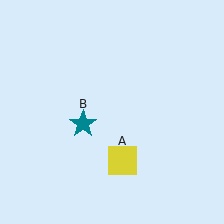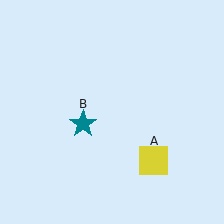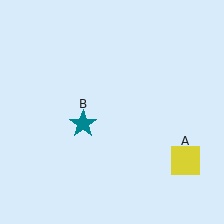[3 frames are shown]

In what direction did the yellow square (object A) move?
The yellow square (object A) moved right.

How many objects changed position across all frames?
1 object changed position: yellow square (object A).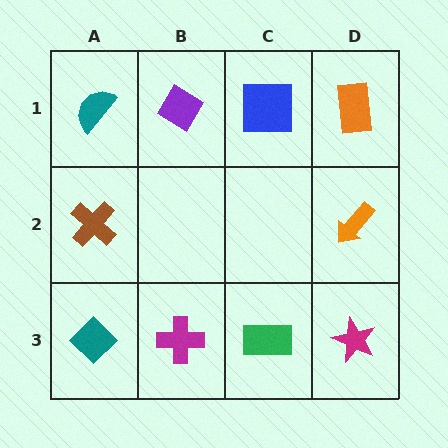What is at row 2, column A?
A brown cross.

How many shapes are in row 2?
2 shapes.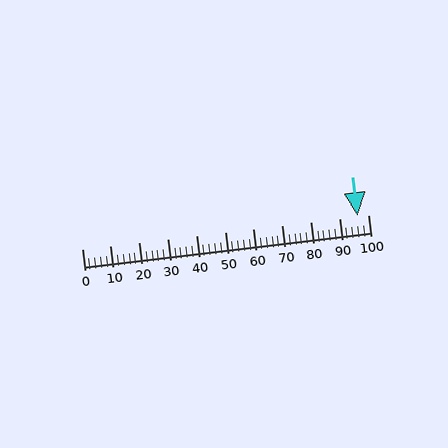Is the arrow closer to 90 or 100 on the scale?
The arrow is closer to 100.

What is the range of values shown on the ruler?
The ruler shows values from 0 to 100.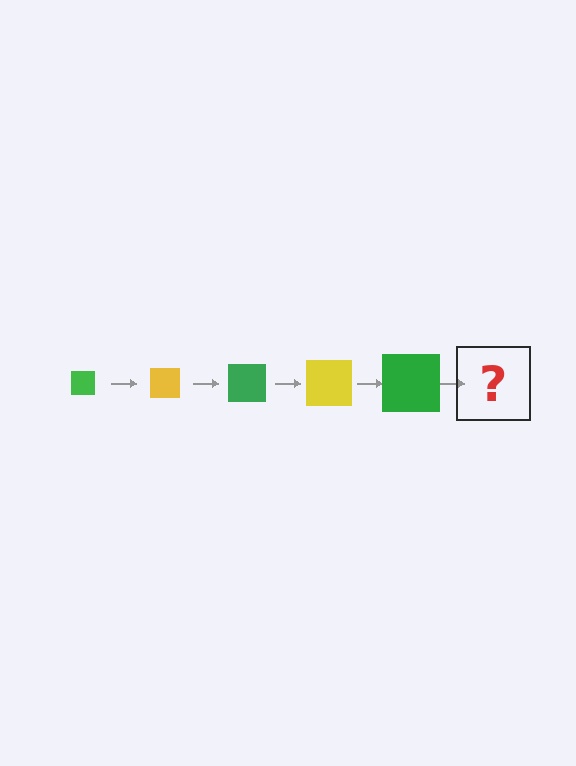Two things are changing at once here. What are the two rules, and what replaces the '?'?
The two rules are that the square grows larger each step and the color cycles through green and yellow. The '?' should be a yellow square, larger than the previous one.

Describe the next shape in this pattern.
It should be a yellow square, larger than the previous one.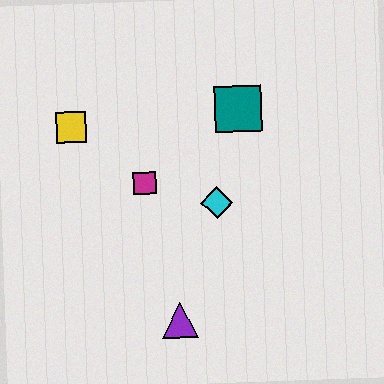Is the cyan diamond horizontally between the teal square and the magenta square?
Yes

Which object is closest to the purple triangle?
The cyan diamond is closest to the purple triangle.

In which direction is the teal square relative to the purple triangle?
The teal square is above the purple triangle.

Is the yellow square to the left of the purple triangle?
Yes